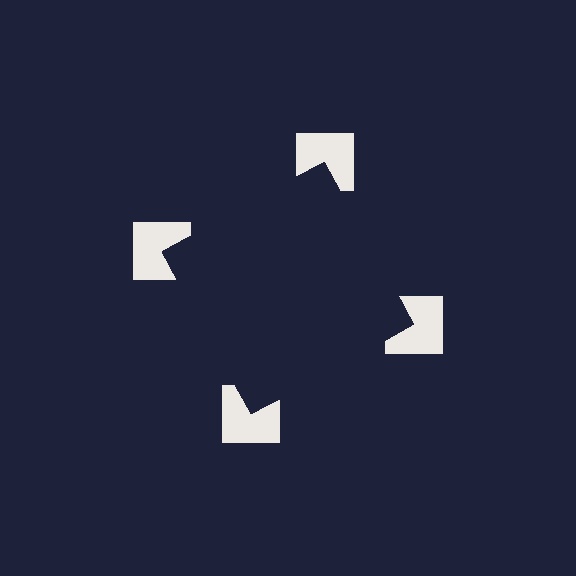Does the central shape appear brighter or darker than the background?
It typically appears slightly darker than the background, even though no actual brightness change is drawn.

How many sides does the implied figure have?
4 sides.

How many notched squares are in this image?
There are 4 — one at each vertex of the illusory square.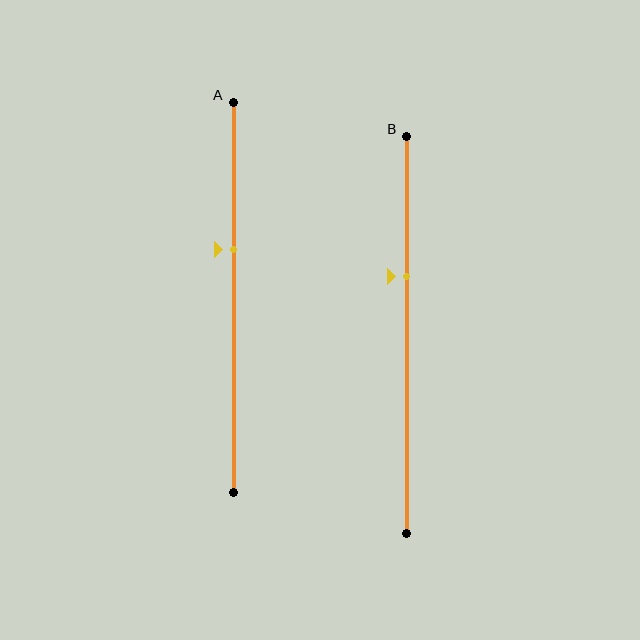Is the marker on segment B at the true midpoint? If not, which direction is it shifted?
No, the marker on segment B is shifted upward by about 15% of the segment length.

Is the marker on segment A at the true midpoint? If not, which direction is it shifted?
No, the marker on segment A is shifted upward by about 12% of the segment length.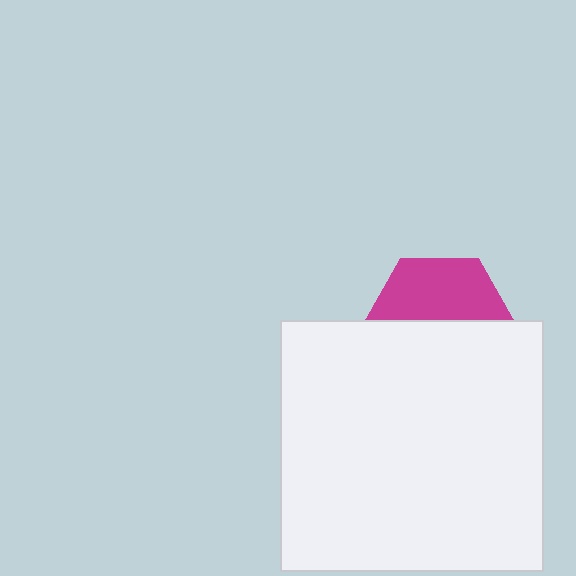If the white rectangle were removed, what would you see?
You would see the complete magenta hexagon.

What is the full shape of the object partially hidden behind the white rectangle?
The partially hidden object is a magenta hexagon.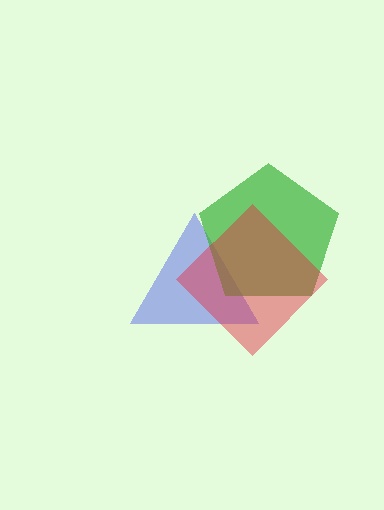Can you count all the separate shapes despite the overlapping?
Yes, there are 3 separate shapes.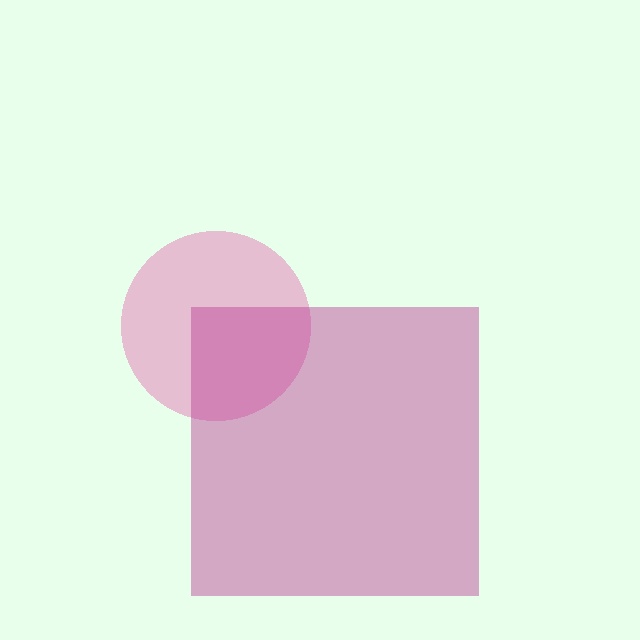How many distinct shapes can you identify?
There are 2 distinct shapes: a pink circle, a magenta square.